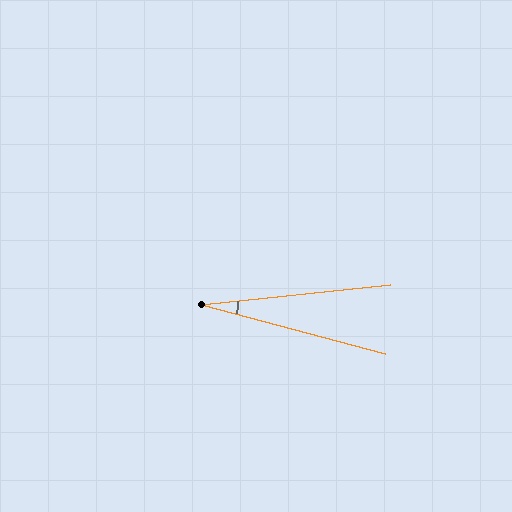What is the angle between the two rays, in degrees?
Approximately 21 degrees.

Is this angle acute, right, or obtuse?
It is acute.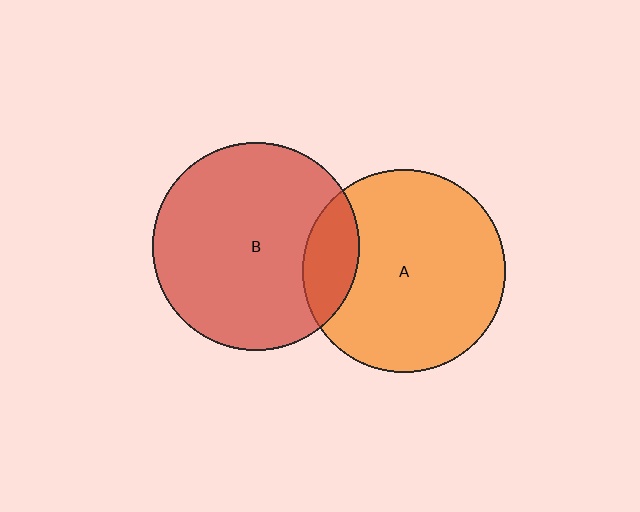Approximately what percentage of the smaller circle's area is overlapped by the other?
Approximately 15%.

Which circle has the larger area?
Circle B (red).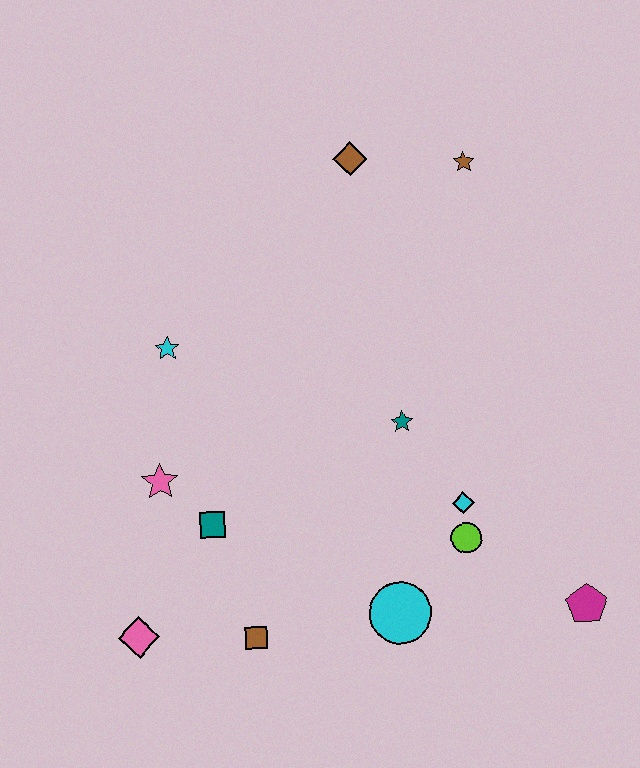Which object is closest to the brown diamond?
The brown star is closest to the brown diamond.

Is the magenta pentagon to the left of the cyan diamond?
No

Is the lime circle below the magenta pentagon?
No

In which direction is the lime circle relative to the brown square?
The lime circle is to the right of the brown square.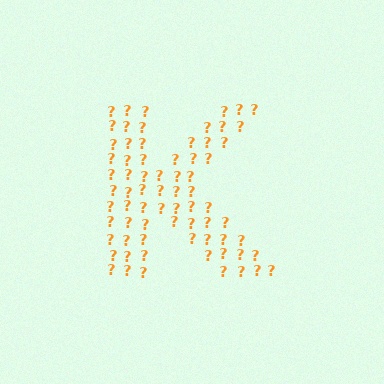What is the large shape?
The large shape is the letter K.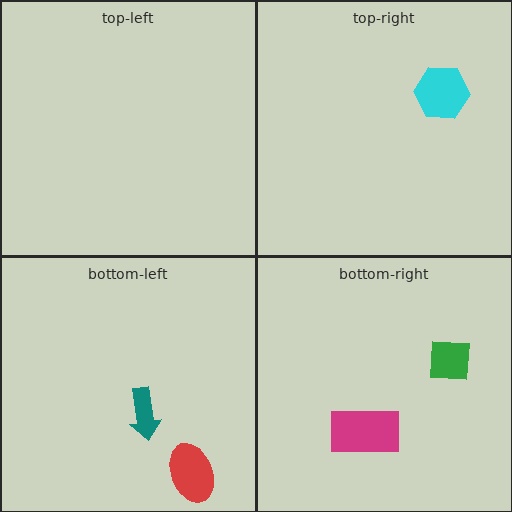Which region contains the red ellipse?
The bottom-left region.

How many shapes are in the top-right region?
1.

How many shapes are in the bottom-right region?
2.